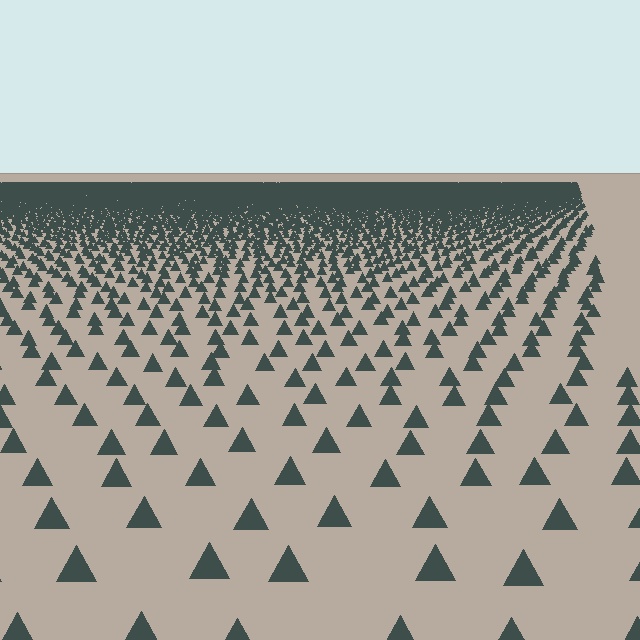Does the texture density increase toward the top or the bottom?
Density increases toward the top.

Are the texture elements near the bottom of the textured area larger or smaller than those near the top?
Larger. Near the bottom, elements are closer to the viewer and appear at a bigger on-screen size.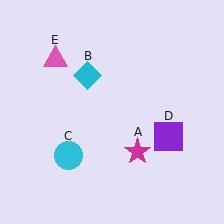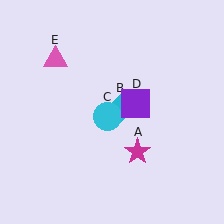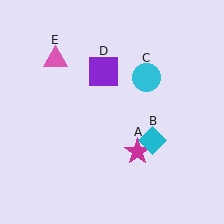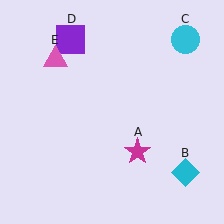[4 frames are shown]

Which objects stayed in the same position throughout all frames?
Magenta star (object A) and pink triangle (object E) remained stationary.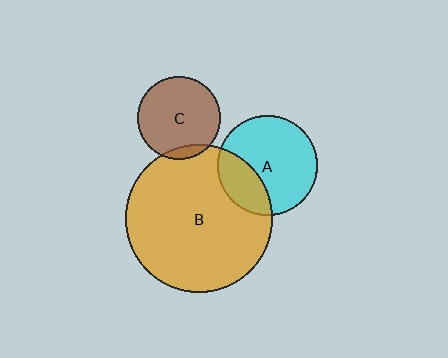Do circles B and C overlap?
Yes.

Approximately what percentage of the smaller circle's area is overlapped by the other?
Approximately 10%.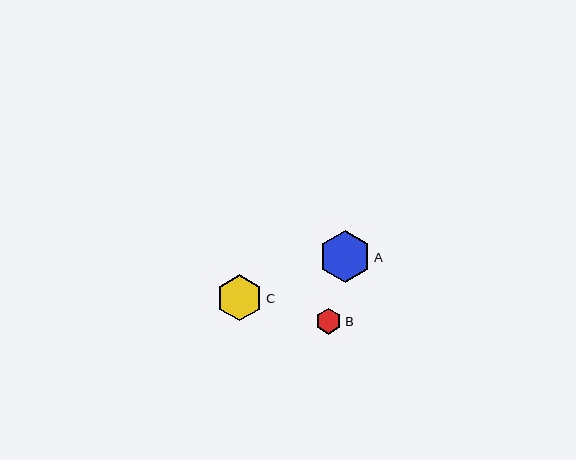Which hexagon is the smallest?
Hexagon B is the smallest with a size of approximately 26 pixels.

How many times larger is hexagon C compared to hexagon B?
Hexagon C is approximately 1.8 times the size of hexagon B.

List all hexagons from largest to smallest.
From largest to smallest: A, C, B.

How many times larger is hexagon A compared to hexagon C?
Hexagon A is approximately 1.1 times the size of hexagon C.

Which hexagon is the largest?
Hexagon A is the largest with a size of approximately 52 pixels.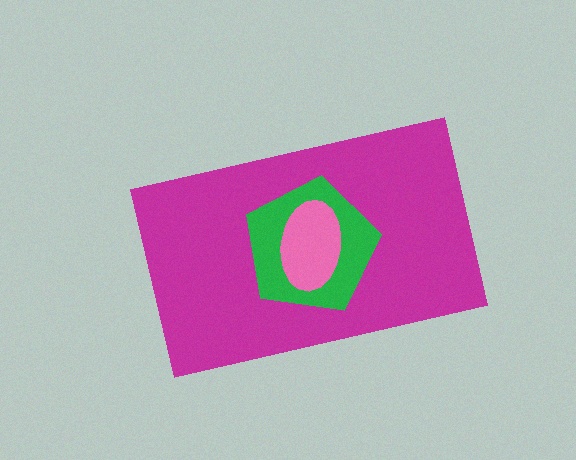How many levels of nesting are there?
3.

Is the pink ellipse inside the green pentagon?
Yes.